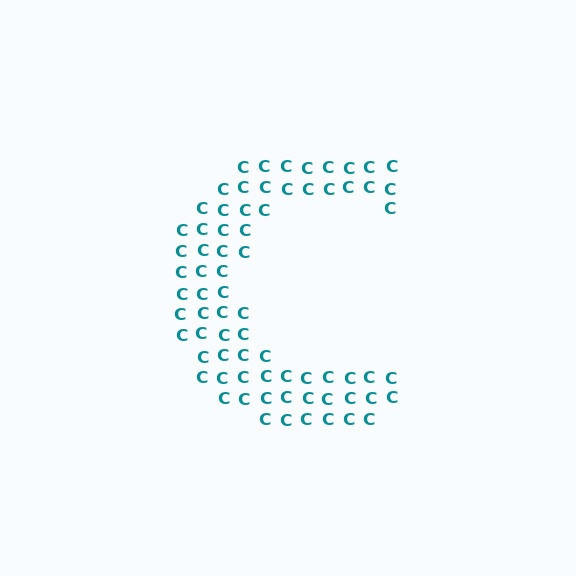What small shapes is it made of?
It is made of small letter C's.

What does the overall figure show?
The overall figure shows the letter C.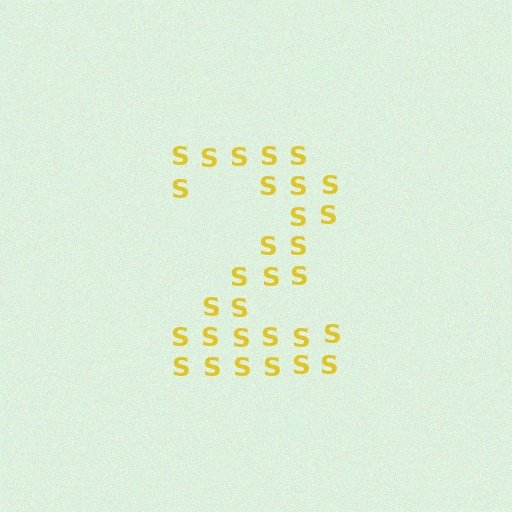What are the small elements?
The small elements are letter S's.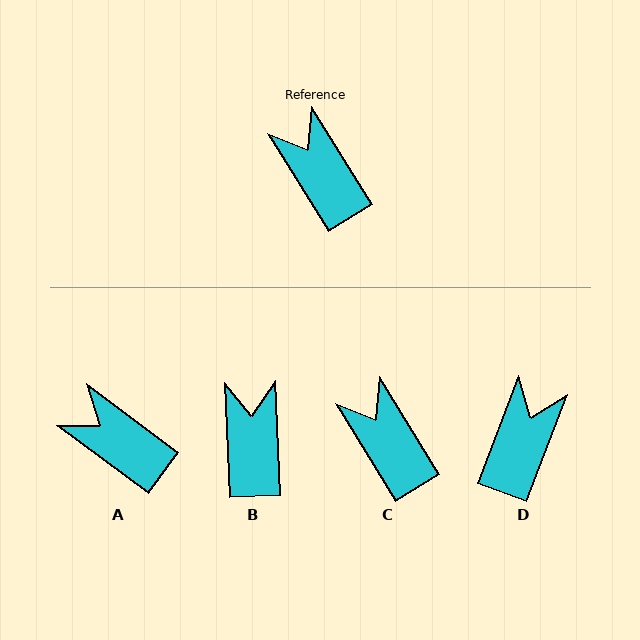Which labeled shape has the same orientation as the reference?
C.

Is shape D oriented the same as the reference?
No, it is off by about 52 degrees.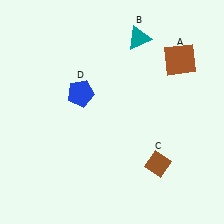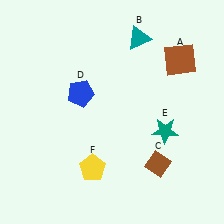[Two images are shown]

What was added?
A teal star (E), a yellow pentagon (F) were added in Image 2.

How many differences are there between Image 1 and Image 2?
There are 2 differences between the two images.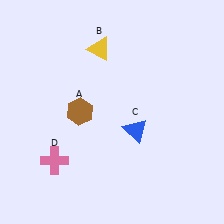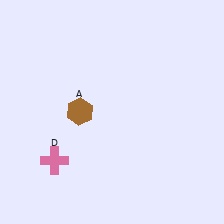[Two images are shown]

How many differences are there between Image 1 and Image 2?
There are 2 differences between the two images.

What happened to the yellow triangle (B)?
The yellow triangle (B) was removed in Image 2. It was in the top-left area of Image 1.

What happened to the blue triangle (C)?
The blue triangle (C) was removed in Image 2. It was in the bottom-right area of Image 1.